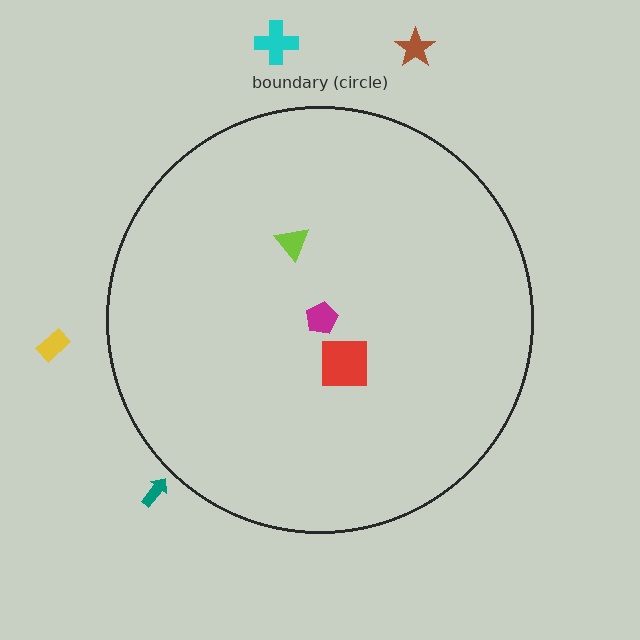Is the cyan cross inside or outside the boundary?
Outside.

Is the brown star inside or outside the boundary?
Outside.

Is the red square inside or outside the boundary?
Inside.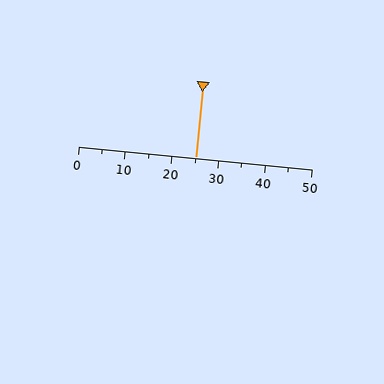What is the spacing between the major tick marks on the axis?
The major ticks are spaced 10 apart.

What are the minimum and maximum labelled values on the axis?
The axis runs from 0 to 50.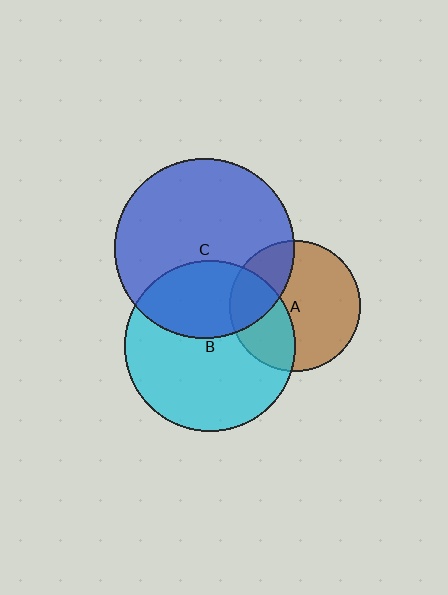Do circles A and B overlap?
Yes.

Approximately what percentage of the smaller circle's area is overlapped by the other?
Approximately 35%.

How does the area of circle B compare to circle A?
Approximately 1.7 times.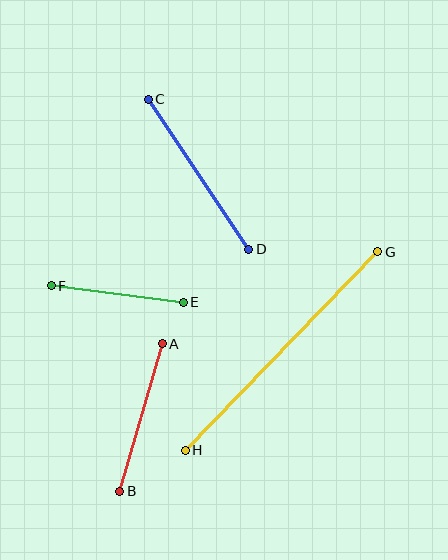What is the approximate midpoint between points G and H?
The midpoint is at approximately (281, 351) pixels.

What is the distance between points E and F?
The distance is approximately 133 pixels.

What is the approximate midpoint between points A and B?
The midpoint is at approximately (141, 418) pixels.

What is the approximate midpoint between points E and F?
The midpoint is at approximately (117, 294) pixels.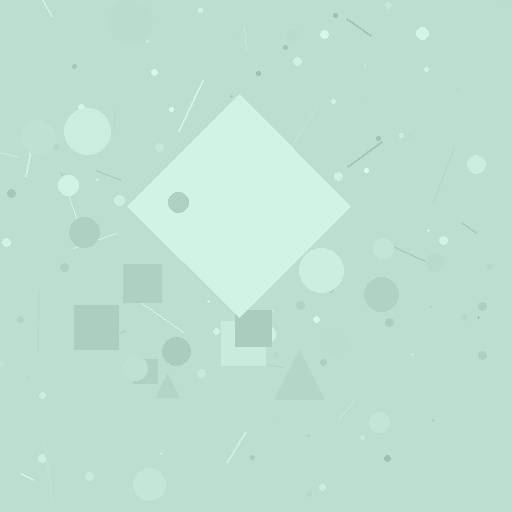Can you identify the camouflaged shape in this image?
The camouflaged shape is a diamond.